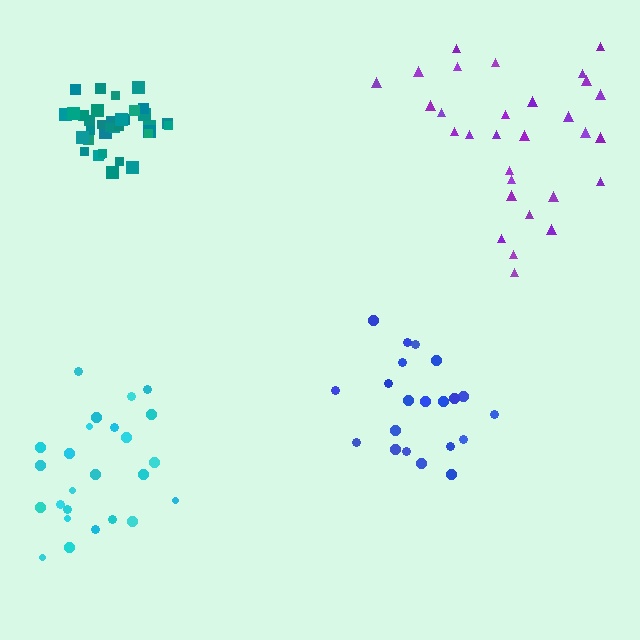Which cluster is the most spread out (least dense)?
Purple.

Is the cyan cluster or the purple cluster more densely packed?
Cyan.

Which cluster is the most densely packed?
Teal.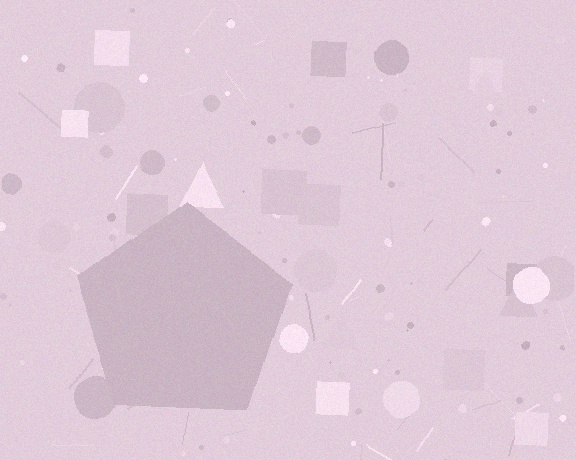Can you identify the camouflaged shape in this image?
The camouflaged shape is a pentagon.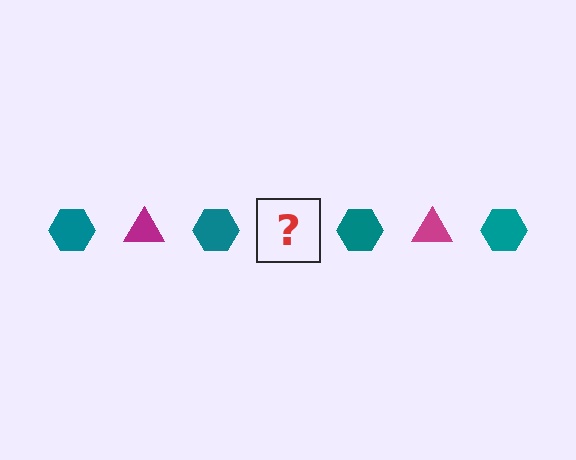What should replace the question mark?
The question mark should be replaced with a magenta triangle.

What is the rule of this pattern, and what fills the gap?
The rule is that the pattern alternates between teal hexagon and magenta triangle. The gap should be filled with a magenta triangle.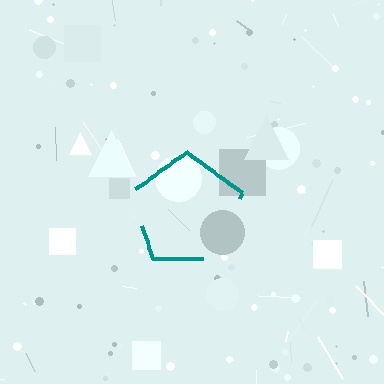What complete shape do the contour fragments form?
The contour fragments form a pentagon.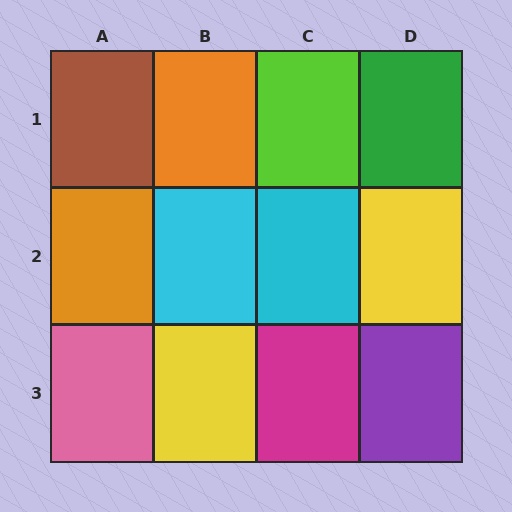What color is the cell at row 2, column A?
Orange.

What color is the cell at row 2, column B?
Cyan.